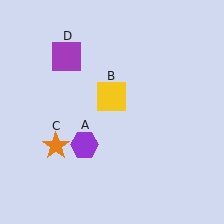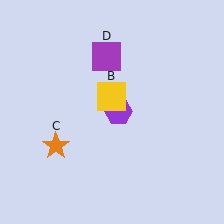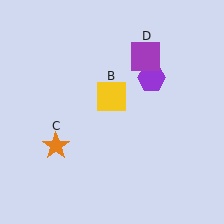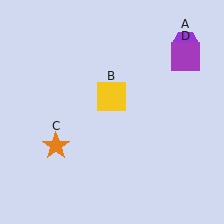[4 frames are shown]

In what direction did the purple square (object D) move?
The purple square (object D) moved right.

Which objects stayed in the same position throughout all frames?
Yellow square (object B) and orange star (object C) remained stationary.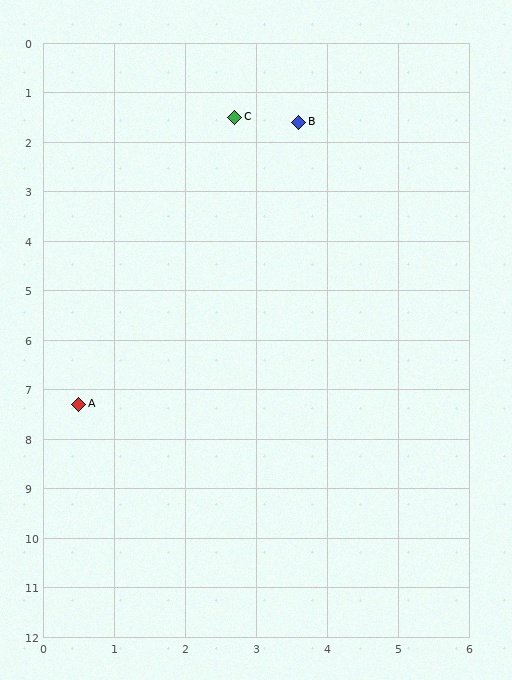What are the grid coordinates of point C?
Point C is at approximately (2.7, 1.5).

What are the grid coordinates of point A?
Point A is at approximately (0.5, 7.3).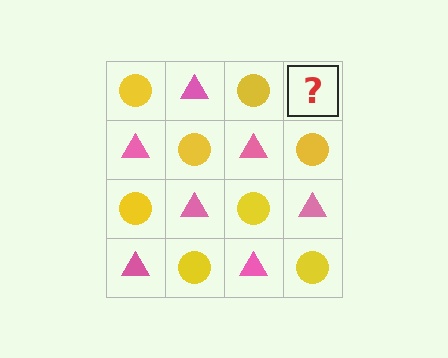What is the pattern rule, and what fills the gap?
The rule is that it alternates yellow circle and pink triangle in a checkerboard pattern. The gap should be filled with a pink triangle.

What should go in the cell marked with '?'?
The missing cell should contain a pink triangle.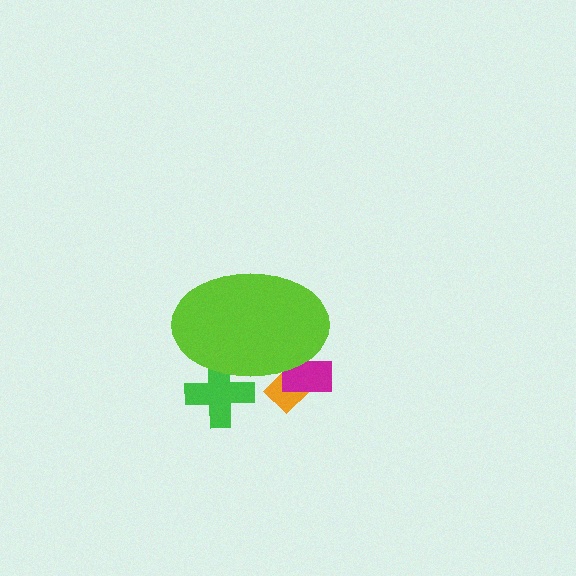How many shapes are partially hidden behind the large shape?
3 shapes are partially hidden.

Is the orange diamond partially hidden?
Yes, the orange diamond is partially hidden behind the lime ellipse.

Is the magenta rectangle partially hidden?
Yes, the magenta rectangle is partially hidden behind the lime ellipse.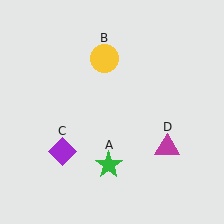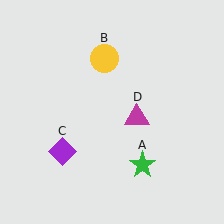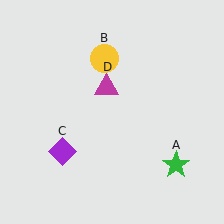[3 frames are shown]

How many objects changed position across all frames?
2 objects changed position: green star (object A), magenta triangle (object D).